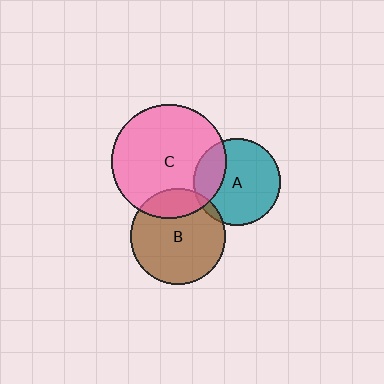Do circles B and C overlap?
Yes.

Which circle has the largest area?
Circle C (pink).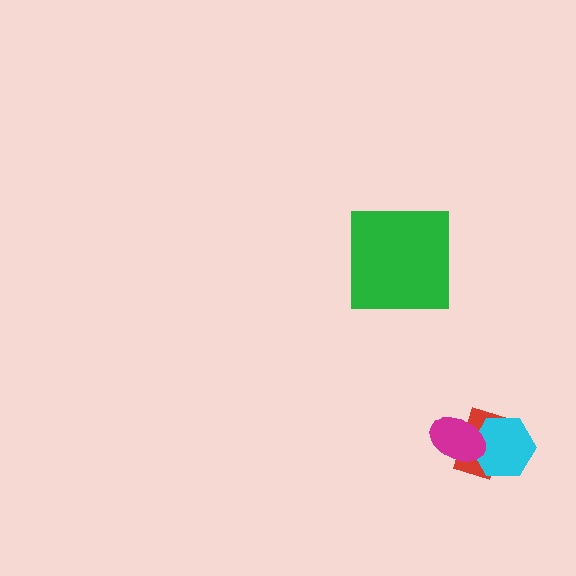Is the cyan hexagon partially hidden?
Yes, it is partially covered by another shape.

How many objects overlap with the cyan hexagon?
2 objects overlap with the cyan hexagon.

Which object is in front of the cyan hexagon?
The magenta ellipse is in front of the cyan hexagon.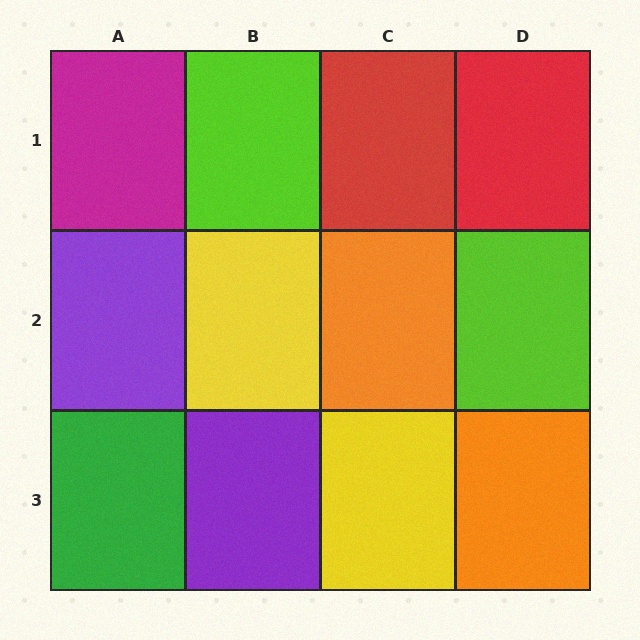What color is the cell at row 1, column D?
Red.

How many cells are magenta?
1 cell is magenta.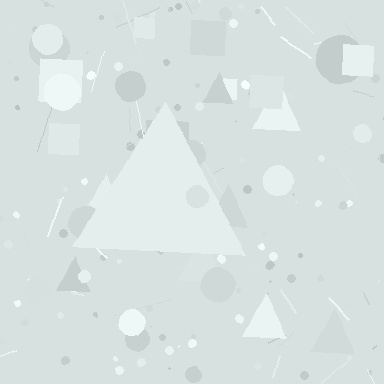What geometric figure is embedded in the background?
A triangle is embedded in the background.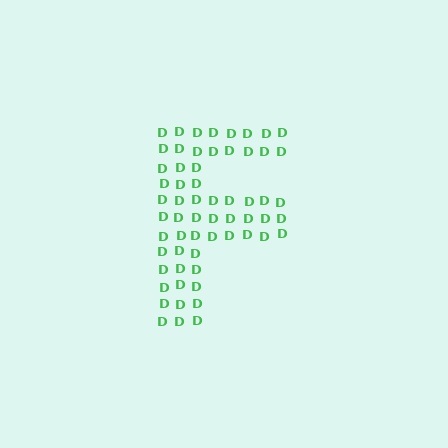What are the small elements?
The small elements are letter D's.